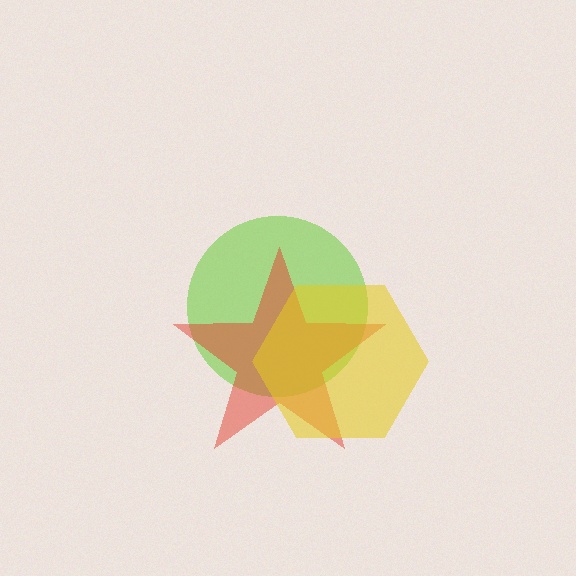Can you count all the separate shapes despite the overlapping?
Yes, there are 3 separate shapes.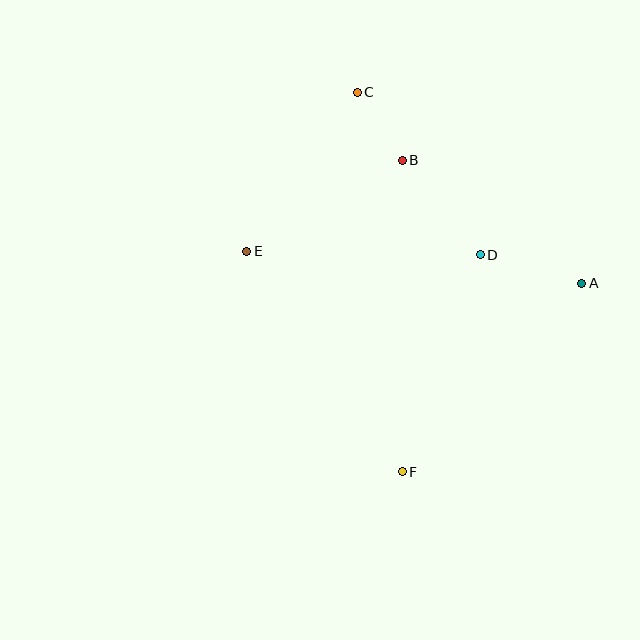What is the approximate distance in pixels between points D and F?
The distance between D and F is approximately 230 pixels.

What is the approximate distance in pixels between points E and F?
The distance between E and F is approximately 270 pixels.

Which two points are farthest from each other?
Points C and F are farthest from each other.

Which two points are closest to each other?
Points B and C are closest to each other.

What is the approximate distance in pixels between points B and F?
The distance between B and F is approximately 312 pixels.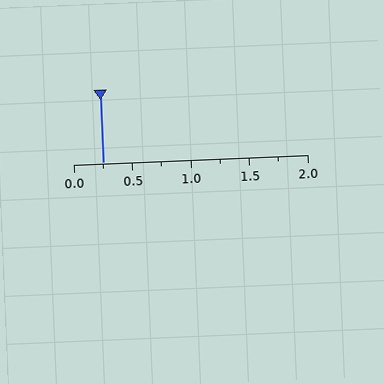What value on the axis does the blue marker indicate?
The marker indicates approximately 0.25.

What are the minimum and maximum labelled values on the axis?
The axis runs from 0.0 to 2.0.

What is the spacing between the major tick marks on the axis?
The major ticks are spaced 0.5 apart.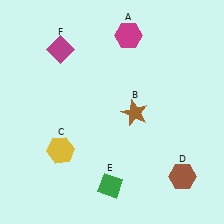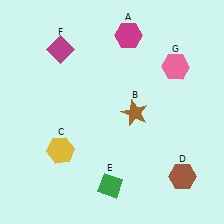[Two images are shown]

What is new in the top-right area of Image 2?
A pink hexagon (G) was added in the top-right area of Image 2.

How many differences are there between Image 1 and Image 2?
There is 1 difference between the two images.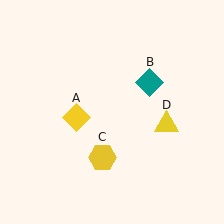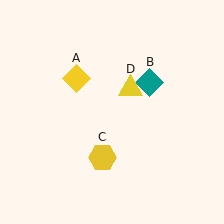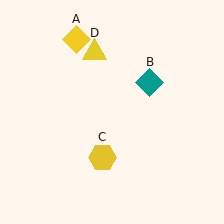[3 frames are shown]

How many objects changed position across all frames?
2 objects changed position: yellow diamond (object A), yellow triangle (object D).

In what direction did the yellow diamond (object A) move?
The yellow diamond (object A) moved up.